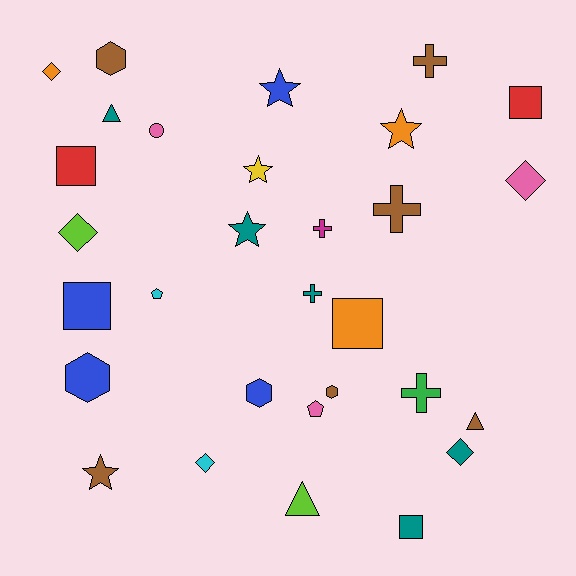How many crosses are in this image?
There are 5 crosses.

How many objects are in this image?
There are 30 objects.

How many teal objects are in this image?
There are 5 teal objects.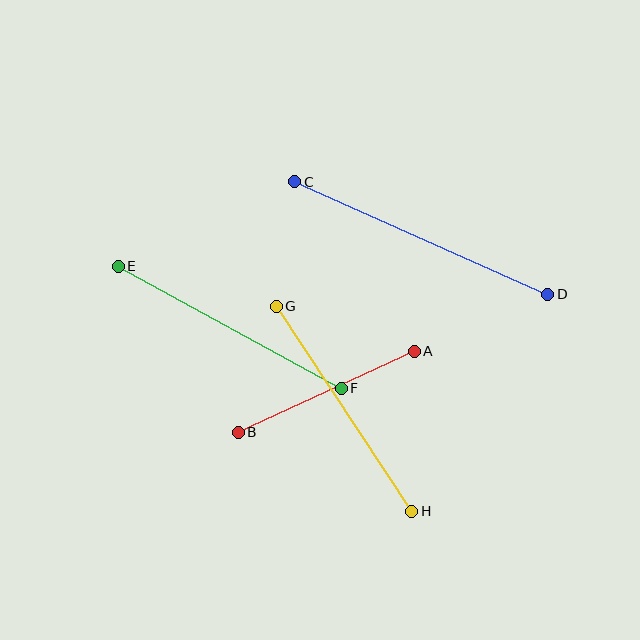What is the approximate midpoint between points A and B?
The midpoint is at approximately (326, 392) pixels.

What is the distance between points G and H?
The distance is approximately 246 pixels.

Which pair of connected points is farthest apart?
Points C and D are farthest apart.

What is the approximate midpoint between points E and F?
The midpoint is at approximately (230, 327) pixels.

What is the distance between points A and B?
The distance is approximately 194 pixels.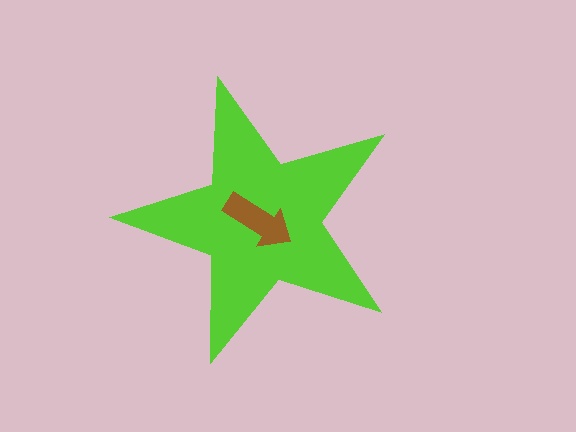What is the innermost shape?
The brown arrow.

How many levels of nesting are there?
2.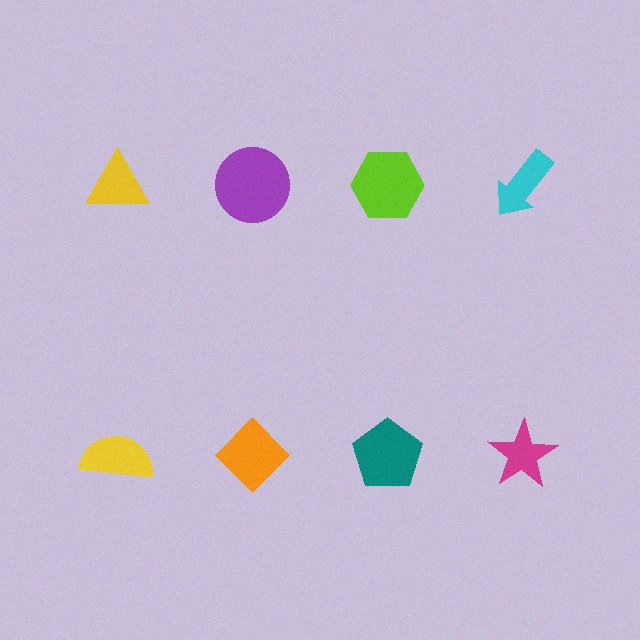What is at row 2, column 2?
An orange diamond.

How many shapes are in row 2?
4 shapes.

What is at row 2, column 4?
A magenta star.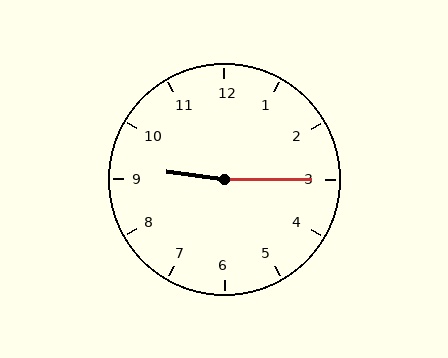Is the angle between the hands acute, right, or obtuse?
It is obtuse.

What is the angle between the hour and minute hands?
Approximately 172 degrees.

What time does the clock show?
9:15.